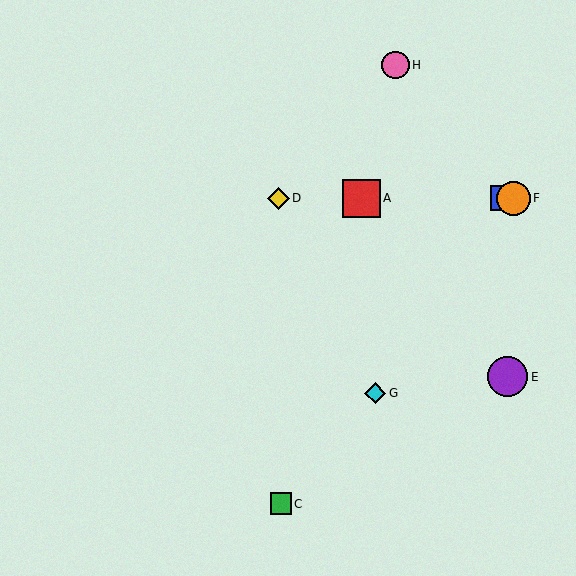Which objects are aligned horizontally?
Objects A, B, D, F are aligned horizontally.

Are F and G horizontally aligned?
No, F is at y≈198 and G is at y≈393.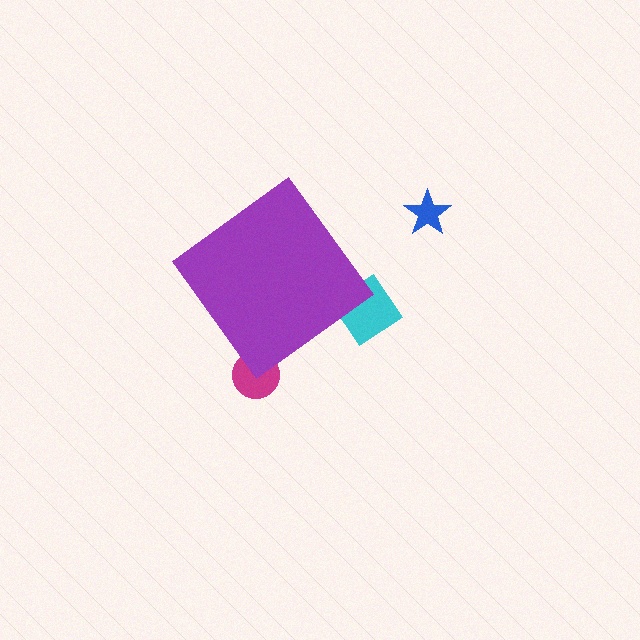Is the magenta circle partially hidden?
Yes, the magenta circle is partially hidden behind the purple diamond.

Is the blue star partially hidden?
No, the blue star is fully visible.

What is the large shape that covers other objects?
A purple diamond.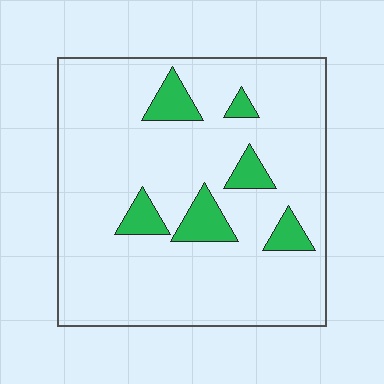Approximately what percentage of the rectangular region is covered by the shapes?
Approximately 10%.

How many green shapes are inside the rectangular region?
6.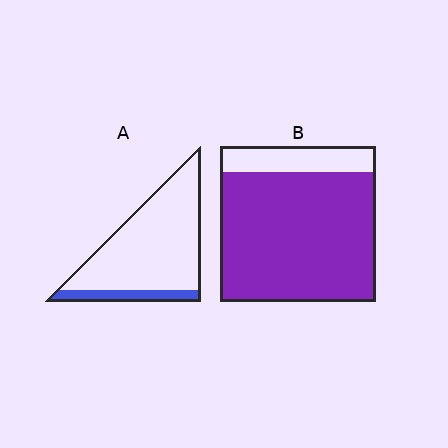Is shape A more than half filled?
No.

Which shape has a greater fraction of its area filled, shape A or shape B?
Shape B.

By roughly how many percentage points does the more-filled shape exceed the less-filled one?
By roughly 70 percentage points (B over A).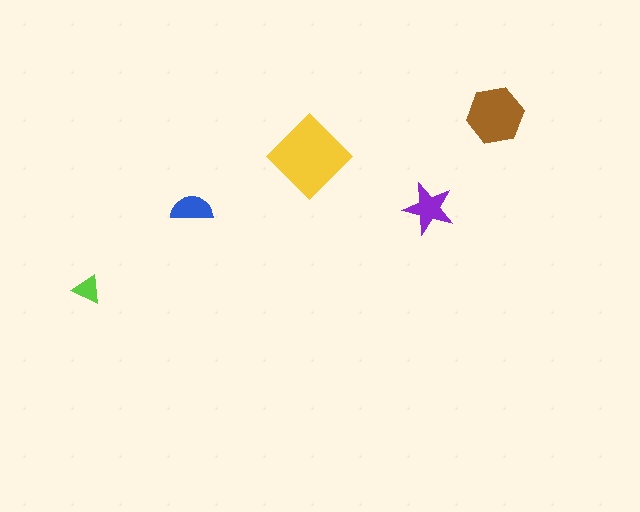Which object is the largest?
The yellow diamond.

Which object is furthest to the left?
The lime triangle is leftmost.